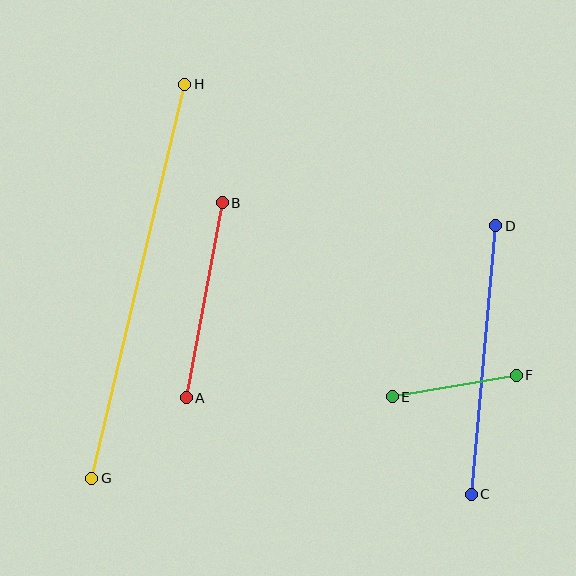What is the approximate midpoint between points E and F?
The midpoint is at approximately (454, 386) pixels.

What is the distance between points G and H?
The distance is approximately 405 pixels.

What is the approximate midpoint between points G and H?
The midpoint is at approximately (138, 281) pixels.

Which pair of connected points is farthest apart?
Points G and H are farthest apart.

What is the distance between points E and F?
The distance is approximately 126 pixels.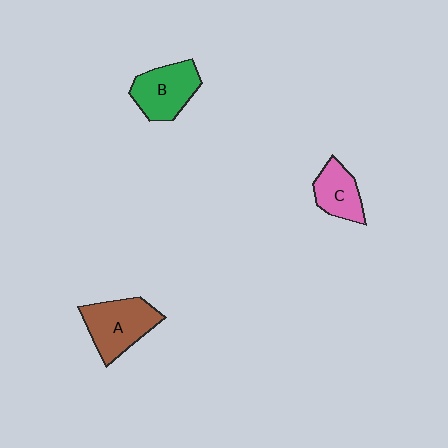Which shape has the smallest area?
Shape C (pink).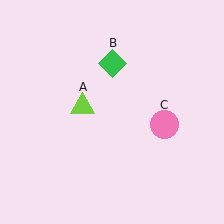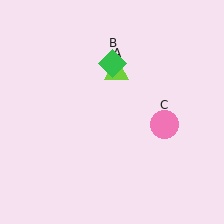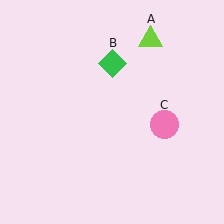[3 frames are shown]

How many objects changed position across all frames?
1 object changed position: lime triangle (object A).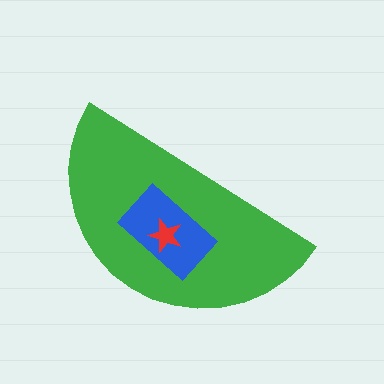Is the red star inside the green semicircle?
Yes.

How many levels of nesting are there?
3.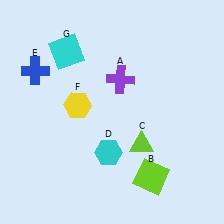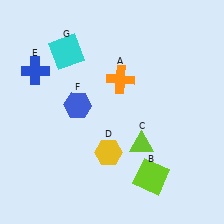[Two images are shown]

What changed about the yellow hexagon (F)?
In Image 1, F is yellow. In Image 2, it changed to blue.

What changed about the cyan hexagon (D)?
In Image 1, D is cyan. In Image 2, it changed to yellow.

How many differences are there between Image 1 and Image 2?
There are 3 differences between the two images.